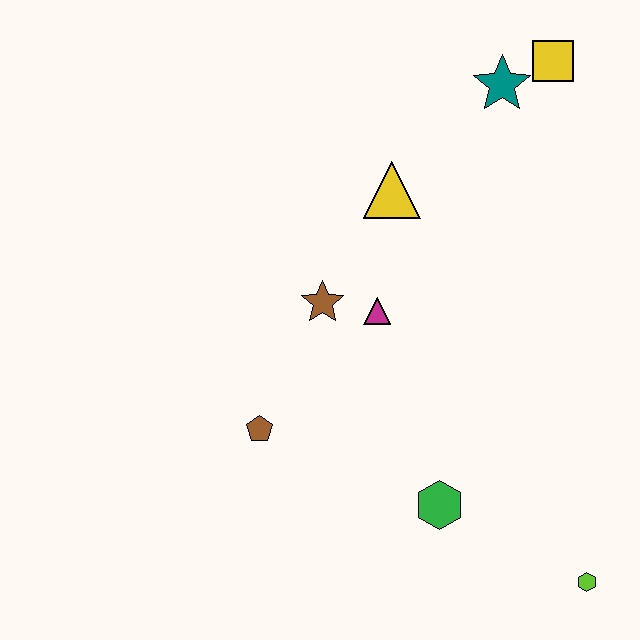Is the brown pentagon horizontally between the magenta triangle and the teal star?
No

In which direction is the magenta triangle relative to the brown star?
The magenta triangle is to the right of the brown star.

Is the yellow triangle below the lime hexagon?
No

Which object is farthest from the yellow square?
The lime hexagon is farthest from the yellow square.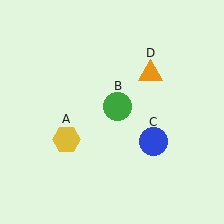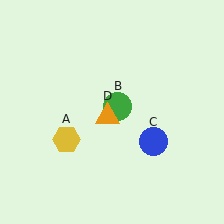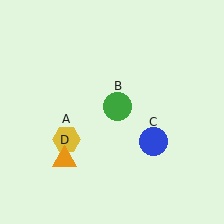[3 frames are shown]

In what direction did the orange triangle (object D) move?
The orange triangle (object D) moved down and to the left.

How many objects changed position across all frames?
1 object changed position: orange triangle (object D).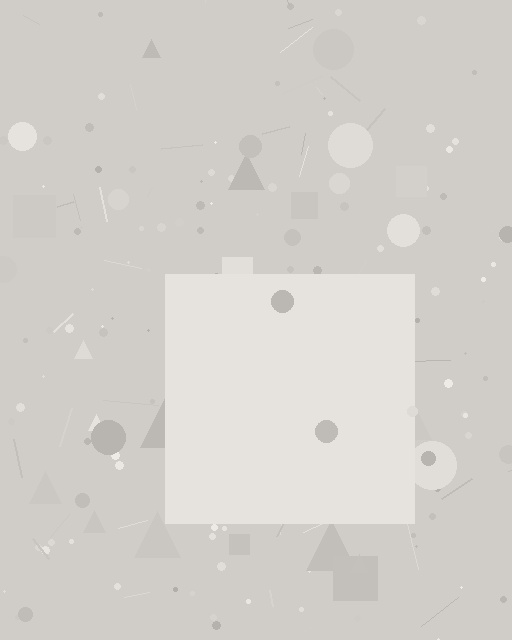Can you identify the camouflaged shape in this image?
The camouflaged shape is a square.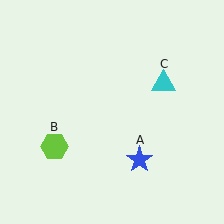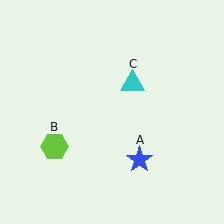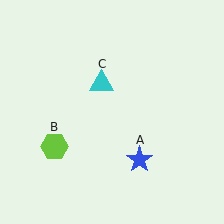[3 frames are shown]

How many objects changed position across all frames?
1 object changed position: cyan triangle (object C).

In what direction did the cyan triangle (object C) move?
The cyan triangle (object C) moved left.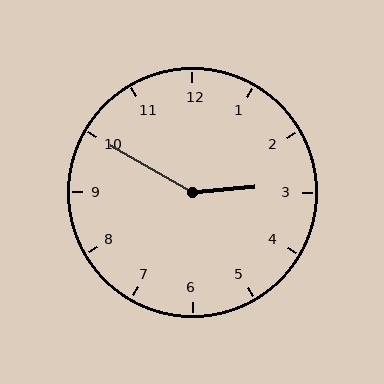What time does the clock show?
2:50.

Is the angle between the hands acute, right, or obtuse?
It is obtuse.